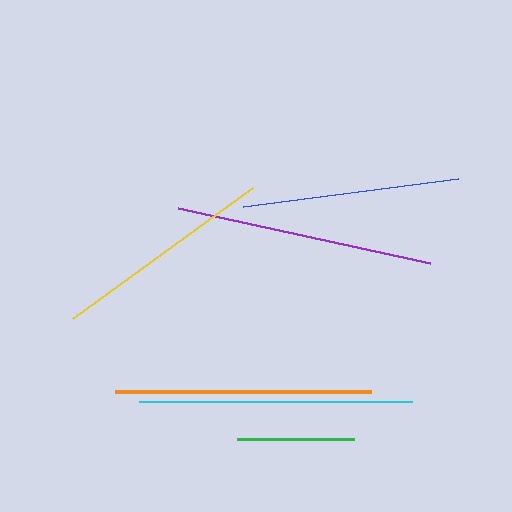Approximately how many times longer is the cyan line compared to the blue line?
The cyan line is approximately 1.3 times the length of the blue line.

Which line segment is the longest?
The cyan line is the longest at approximately 273 pixels.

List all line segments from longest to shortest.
From longest to shortest: cyan, purple, orange, yellow, blue, green.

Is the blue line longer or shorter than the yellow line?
The yellow line is longer than the blue line.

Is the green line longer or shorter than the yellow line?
The yellow line is longer than the green line.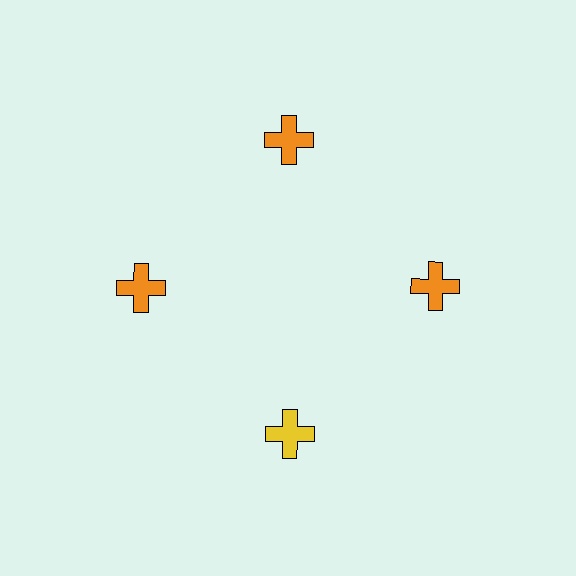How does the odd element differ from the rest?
It has a different color: yellow instead of orange.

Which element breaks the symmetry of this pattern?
The yellow cross at roughly the 6 o'clock position breaks the symmetry. All other shapes are orange crosses.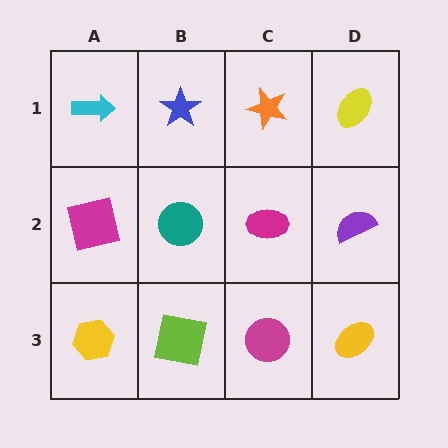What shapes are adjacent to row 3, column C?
A magenta ellipse (row 2, column C), a lime square (row 3, column B), a yellow ellipse (row 3, column D).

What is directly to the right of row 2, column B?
A magenta ellipse.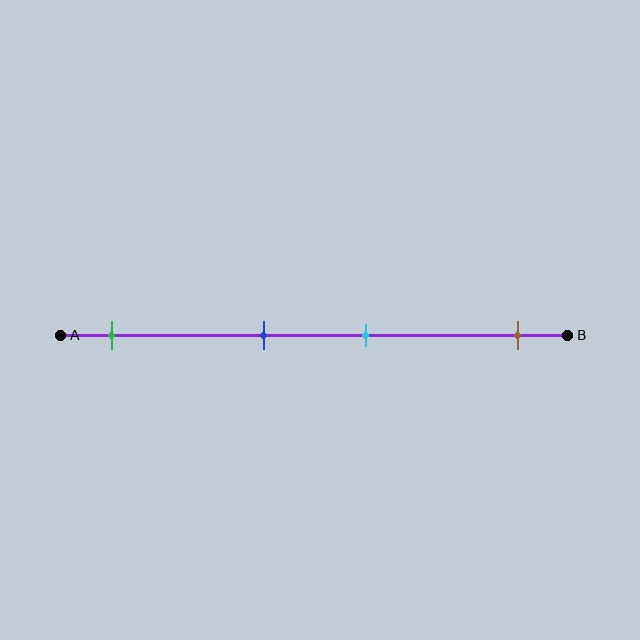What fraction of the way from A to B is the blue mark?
The blue mark is approximately 40% (0.4) of the way from A to B.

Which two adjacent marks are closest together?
The blue and cyan marks are the closest adjacent pair.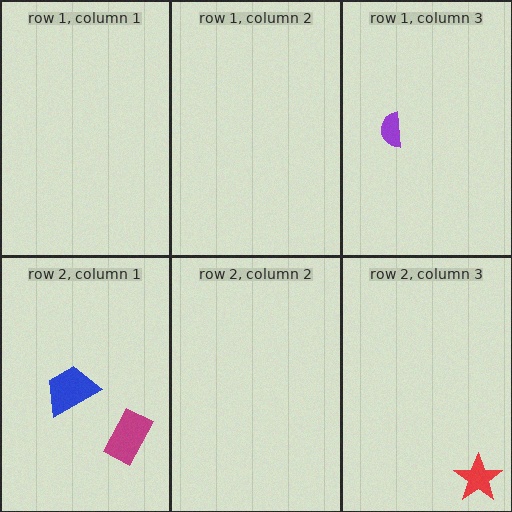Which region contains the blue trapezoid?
The row 2, column 1 region.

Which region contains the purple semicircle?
The row 1, column 3 region.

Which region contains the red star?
The row 2, column 3 region.